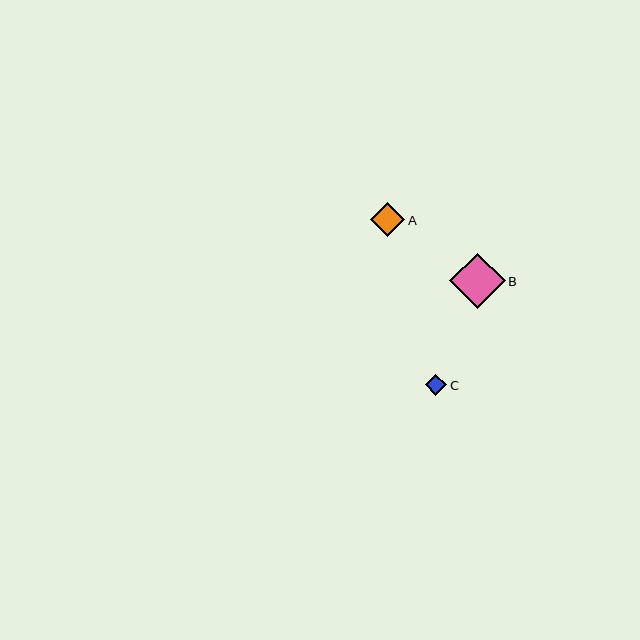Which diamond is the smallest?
Diamond C is the smallest with a size of approximately 21 pixels.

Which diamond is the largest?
Diamond B is the largest with a size of approximately 55 pixels.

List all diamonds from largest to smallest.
From largest to smallest: B, A, C.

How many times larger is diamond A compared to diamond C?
Diamond A is approximately 1.6 times the size of diamond C.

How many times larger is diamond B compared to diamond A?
Diamond B is approximately 1.6 times the size of diamond A.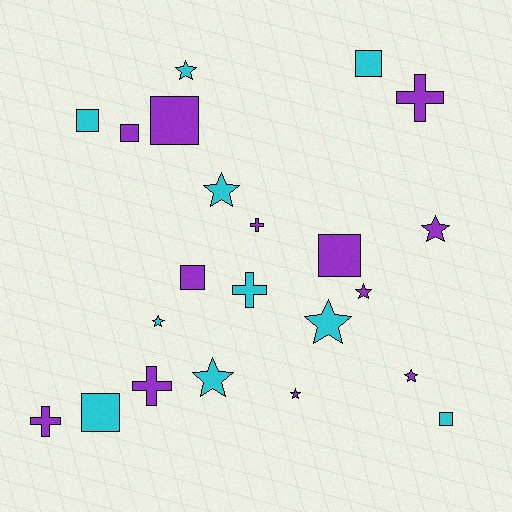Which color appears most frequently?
Purple, with 12 objects.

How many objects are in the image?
There are 22 objects.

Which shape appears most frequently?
Star, with 9 objects.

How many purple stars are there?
There are 4 purple stars.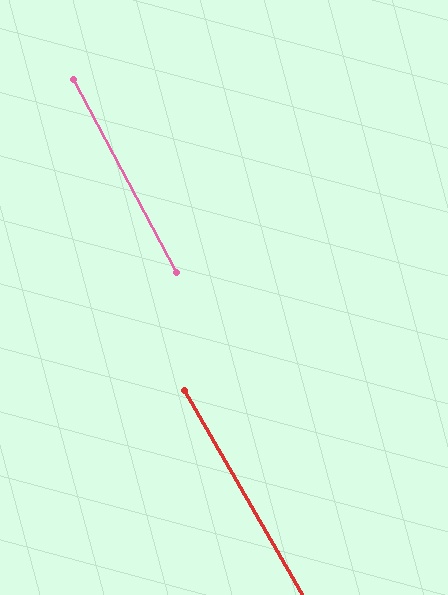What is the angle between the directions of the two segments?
Approximately 2 degrees.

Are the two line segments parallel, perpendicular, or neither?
Parallel — their directions differ by only 2.0°.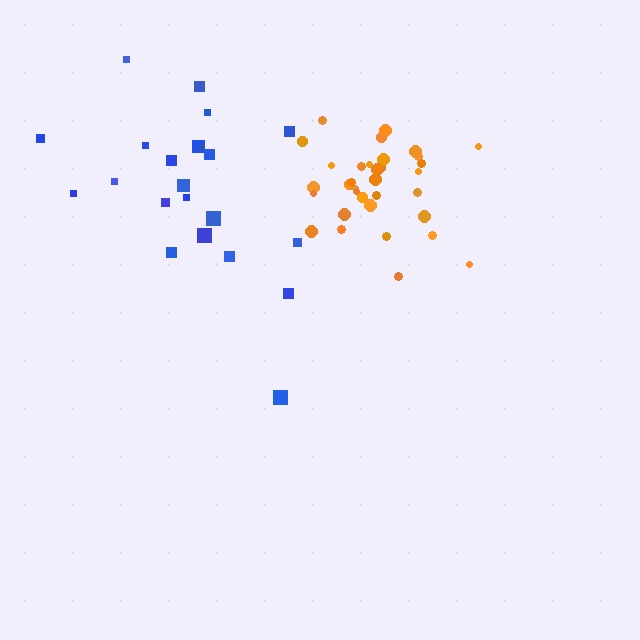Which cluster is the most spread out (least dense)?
Blue.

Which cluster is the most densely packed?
Orange.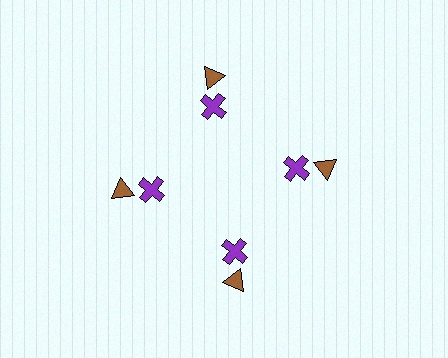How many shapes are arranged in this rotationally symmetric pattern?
There are 8 shapes, arranged in 4 groups of 2.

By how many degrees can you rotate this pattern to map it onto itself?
The pattern maps onto itself every 90 degrees of rotation.